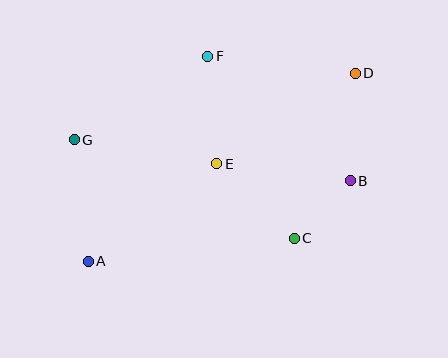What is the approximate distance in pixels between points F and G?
The distance between F and G is approximately 157 pixels.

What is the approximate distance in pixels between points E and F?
The distance between E and F is approximately 108 pixels.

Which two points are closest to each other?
Points B and C are closest to each other.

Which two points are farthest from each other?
Points A and D are farthest from each other.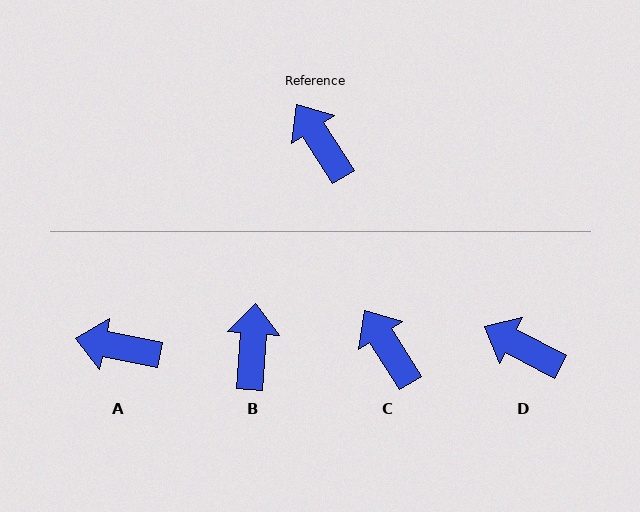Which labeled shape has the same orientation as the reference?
C.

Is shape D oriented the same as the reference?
No, it is off by about 30 degrees.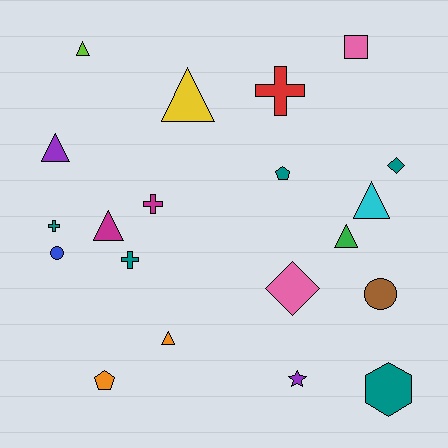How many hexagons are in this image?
There is 1 hexagon.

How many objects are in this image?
There are 20 objects.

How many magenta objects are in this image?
There are 2 magenta objects.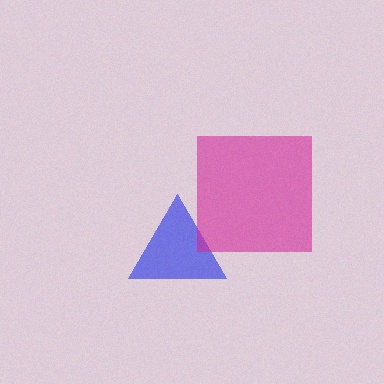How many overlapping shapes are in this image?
There are 2 overlapping shapes in the image.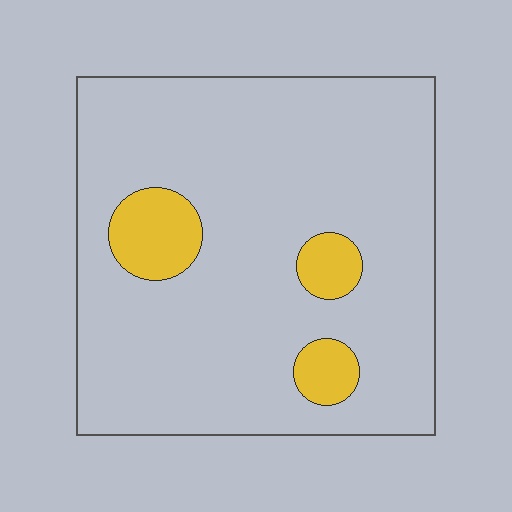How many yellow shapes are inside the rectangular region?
3.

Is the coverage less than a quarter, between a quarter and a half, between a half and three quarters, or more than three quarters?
Less than a quarter.